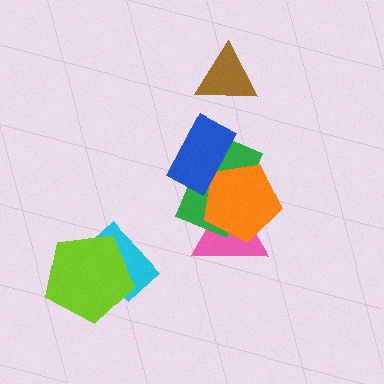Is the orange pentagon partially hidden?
Yes, it is partially covered by another shape.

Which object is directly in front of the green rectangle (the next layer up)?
The orange pentagon is directly in front of the green rectangle.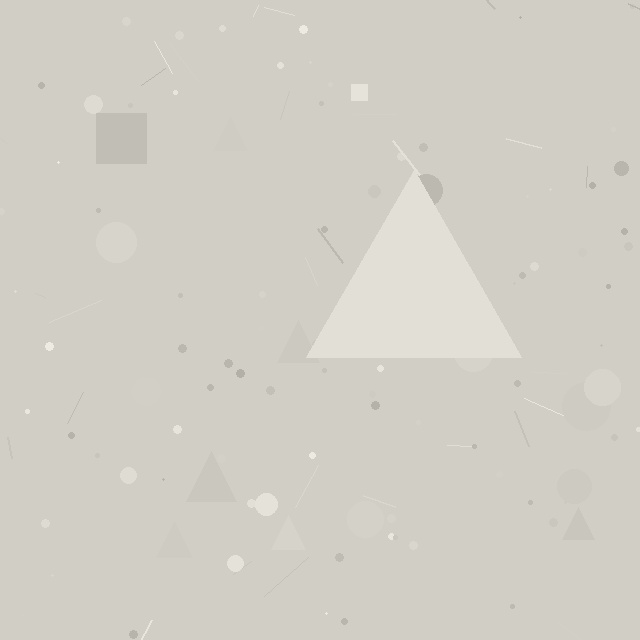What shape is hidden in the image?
A triangle is hidden in the image.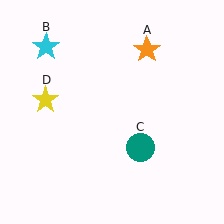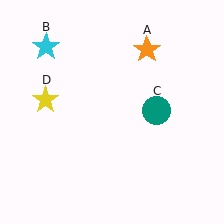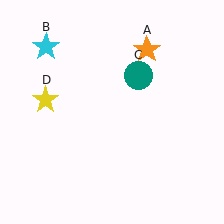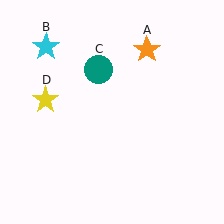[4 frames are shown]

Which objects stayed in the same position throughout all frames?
Orange star (object A) and cyan star (object B) and yellow star (object D) remained stationary.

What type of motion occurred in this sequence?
The teal circle (object C) rotated counterclockwise around the center of the scene.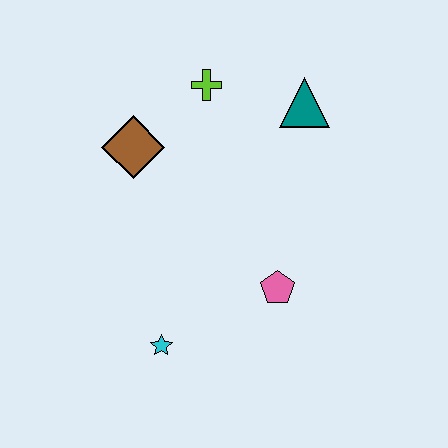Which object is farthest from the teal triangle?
The cyan star is farthest from the teal triangle.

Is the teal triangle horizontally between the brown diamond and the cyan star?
No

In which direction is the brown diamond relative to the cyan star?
The brown diamond is above the cyan star.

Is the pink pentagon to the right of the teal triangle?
No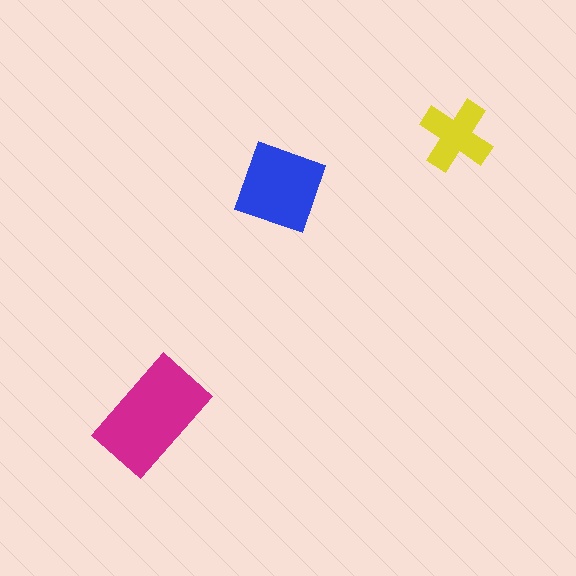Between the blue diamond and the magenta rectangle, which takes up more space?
The magenta rectangle.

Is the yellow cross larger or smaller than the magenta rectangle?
Smaller.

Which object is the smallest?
The yellow cross.